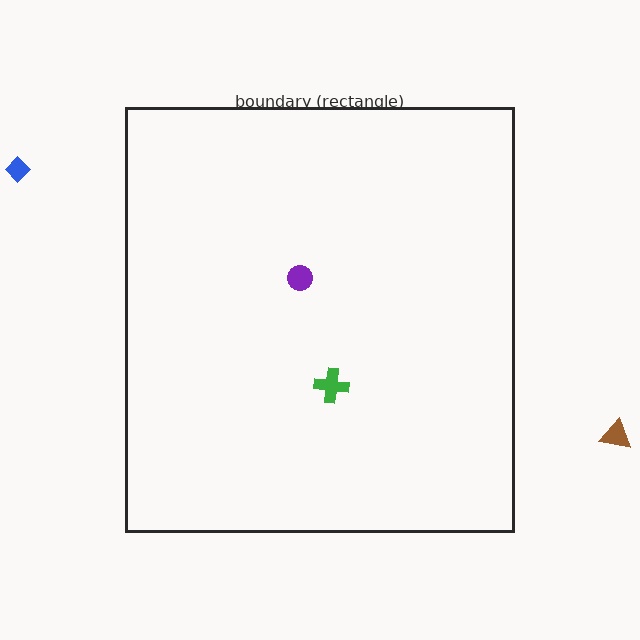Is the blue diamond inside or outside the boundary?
Outside.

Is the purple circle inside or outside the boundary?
Inside.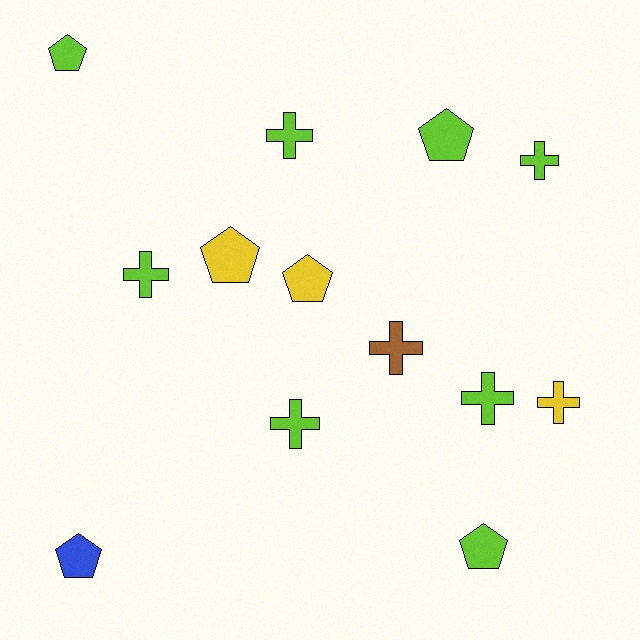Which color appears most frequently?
Lime, with 8 objects.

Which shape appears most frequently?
Cross, with 7 objects.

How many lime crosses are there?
There are 5 lime crosses.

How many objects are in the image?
There are 13 objects.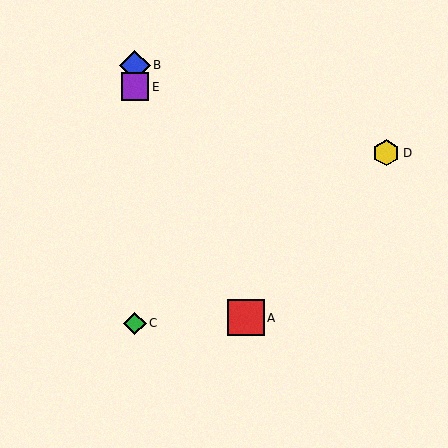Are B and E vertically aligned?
Yes, both are at x≈135.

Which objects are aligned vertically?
Objects B, C, E are aligned vertically.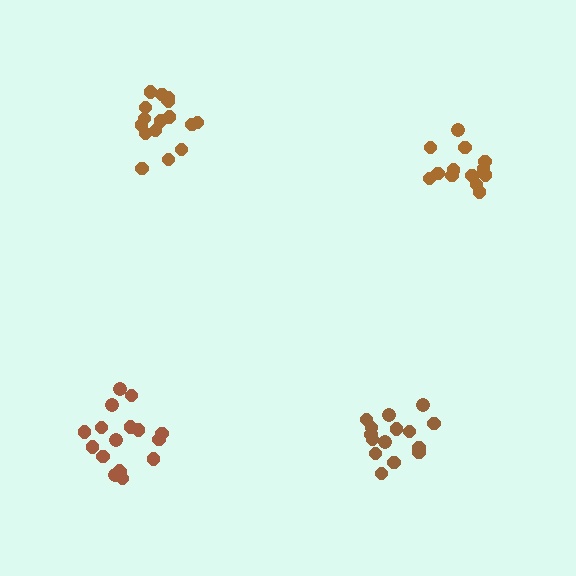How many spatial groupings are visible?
There are 4 spatial groupings.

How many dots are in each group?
Group 1: 17 dots, Group 2: 18 dots, Group 3: 13 dots, Group 4: 15 dots (63 total).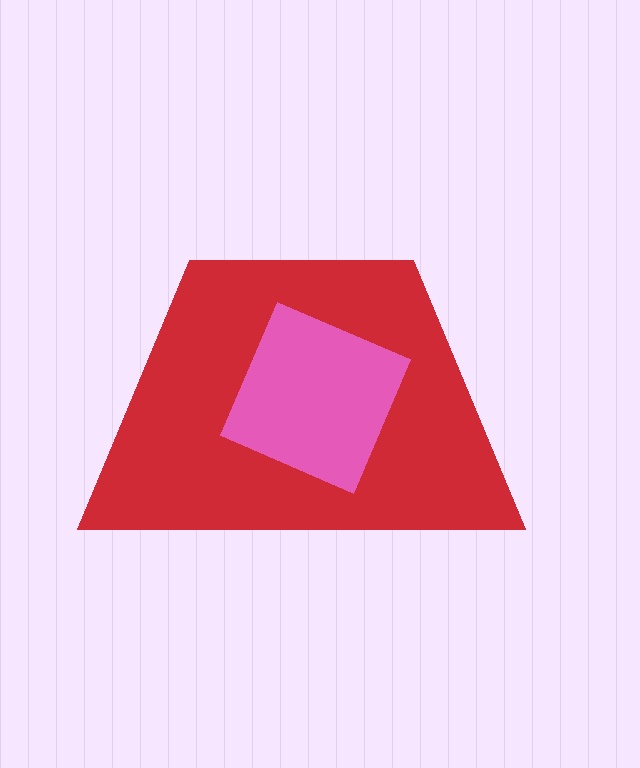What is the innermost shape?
The pink square.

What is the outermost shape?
The red trapezoid.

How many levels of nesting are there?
2.